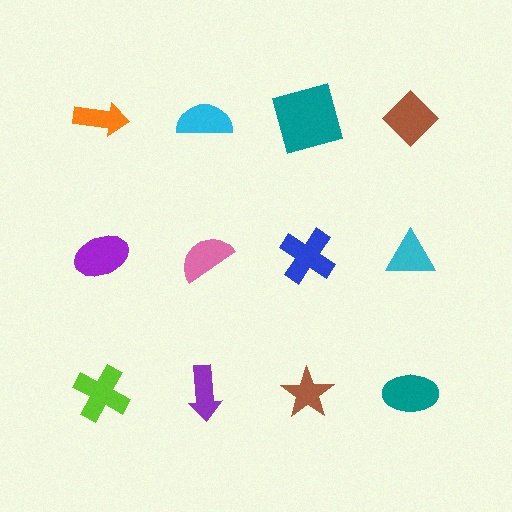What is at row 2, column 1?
A purple ellipse.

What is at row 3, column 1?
A lime cross.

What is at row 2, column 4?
A cyan triangle.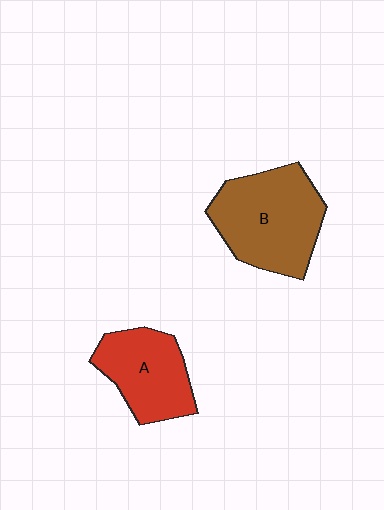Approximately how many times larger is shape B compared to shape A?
Approximately 1.4 times.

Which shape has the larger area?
Shape B (brown).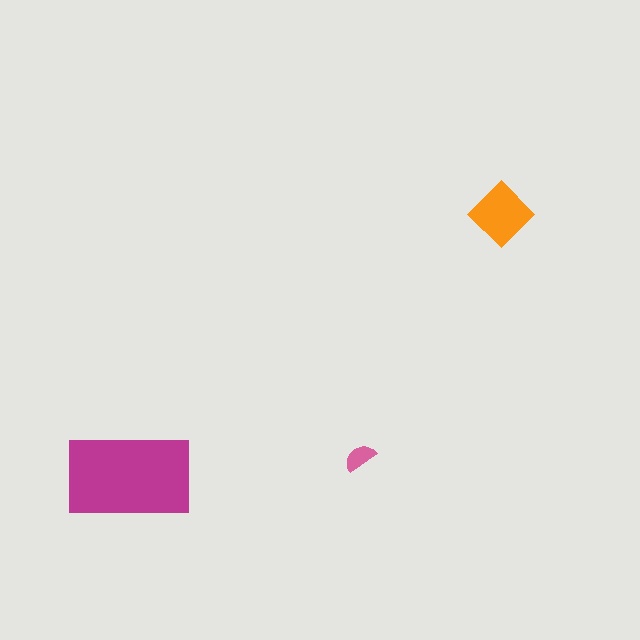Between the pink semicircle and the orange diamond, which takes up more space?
The orange diamond.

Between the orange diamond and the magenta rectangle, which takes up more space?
The magenta rectangle.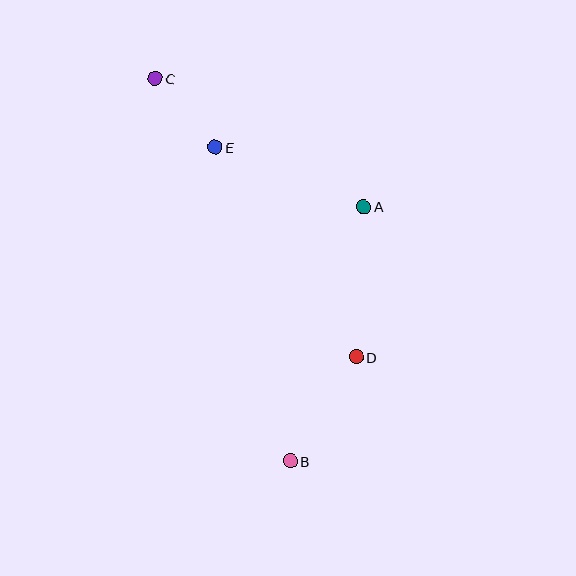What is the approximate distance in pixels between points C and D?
The distance between C and D is approximately 344 pixels.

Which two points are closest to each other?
Points C and E are closest to each other.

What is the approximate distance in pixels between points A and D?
The distance between A and D is approximately 150 pixels.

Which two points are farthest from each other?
Points B and C are farthest from each other.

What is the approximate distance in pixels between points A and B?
The distance between A and B is approximately 265 pixels.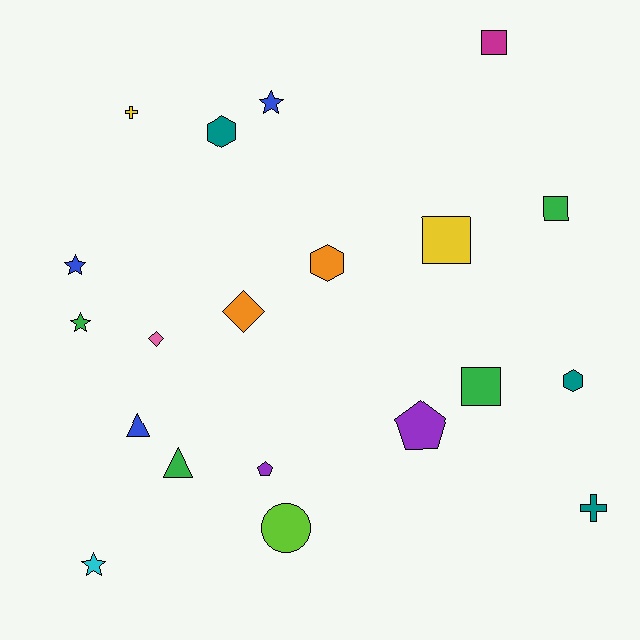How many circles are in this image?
There is 1 circle.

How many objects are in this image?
There are 20 objects.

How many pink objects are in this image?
There is 1 pink object.